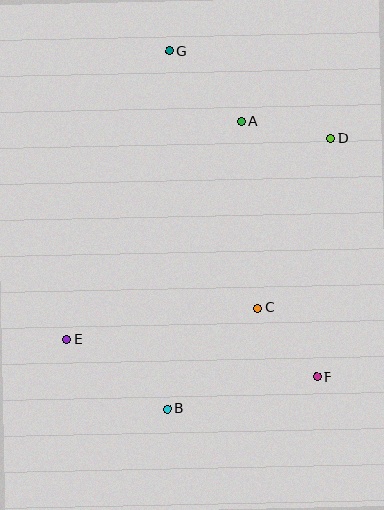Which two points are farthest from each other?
Points F and G are farthest from each other.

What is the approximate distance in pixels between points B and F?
The distance between B and F is approximately 153 pixels.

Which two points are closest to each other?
Points A and D are closest to each other.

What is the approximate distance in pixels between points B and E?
The distance between B and E is approximately 122 pixels.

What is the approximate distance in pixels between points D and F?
The distance between D and F is approximately 240 pixels.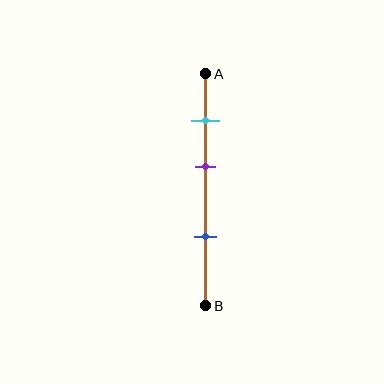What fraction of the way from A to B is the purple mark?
The purple mark is approximately 40% (0.4) of the way from A to B.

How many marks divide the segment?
There are 3 marks dividing the segment.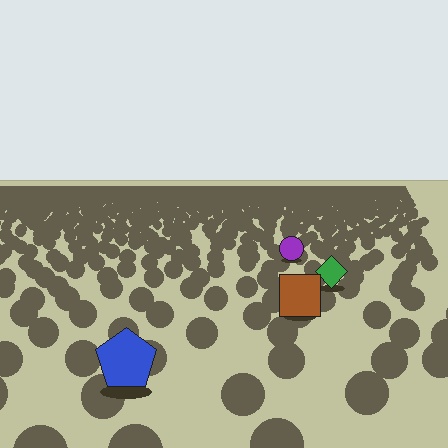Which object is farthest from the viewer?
The purple circle is farthest from the viewer. It appears smaller and the ground texture around it is denser.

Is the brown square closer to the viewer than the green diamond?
Yes. The brown square is closer — you can tell from the texture gradient: the ground texture is coarser near it.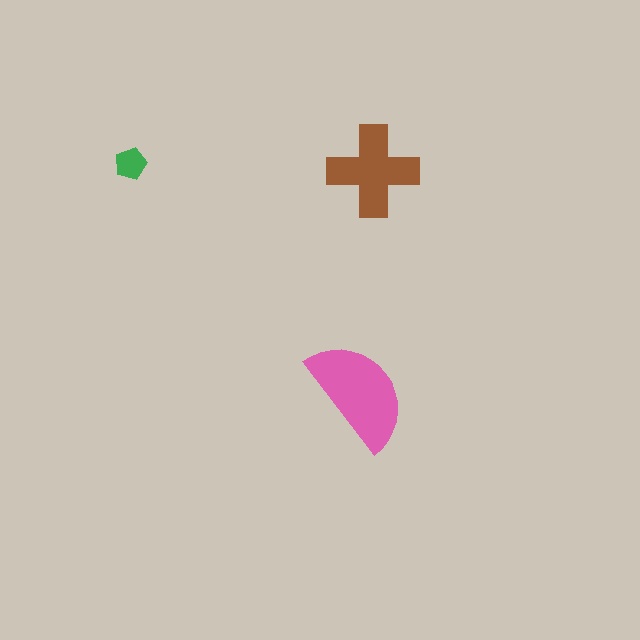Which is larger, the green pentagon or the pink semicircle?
The pink semicircle.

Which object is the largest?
The pink semicircle.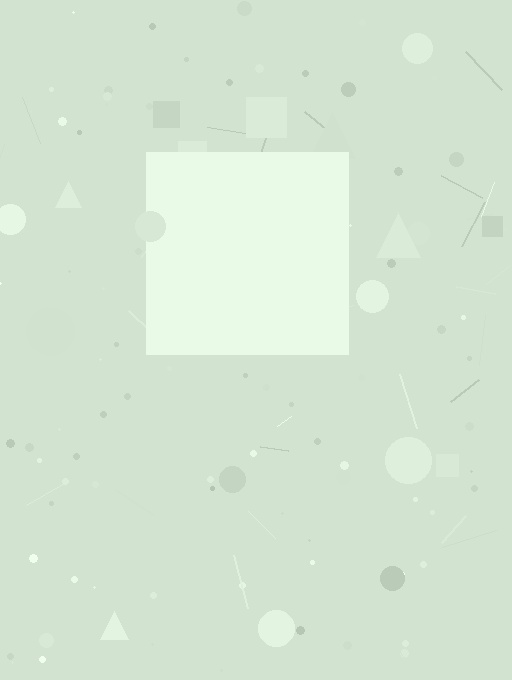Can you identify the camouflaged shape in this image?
The camouflaged shape is a square.